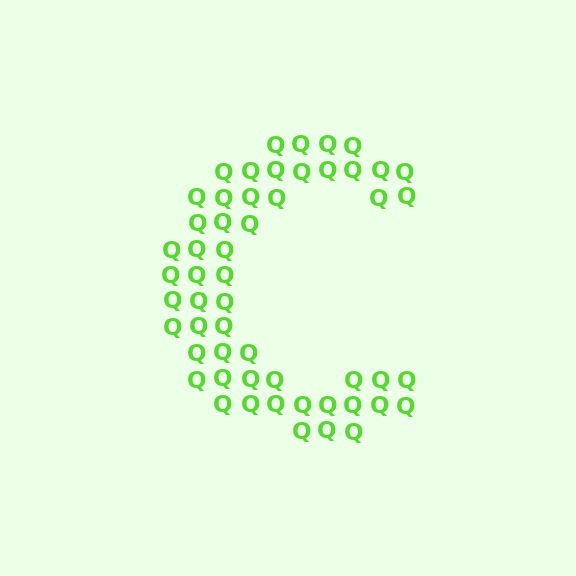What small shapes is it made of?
It is made of small letter Q's.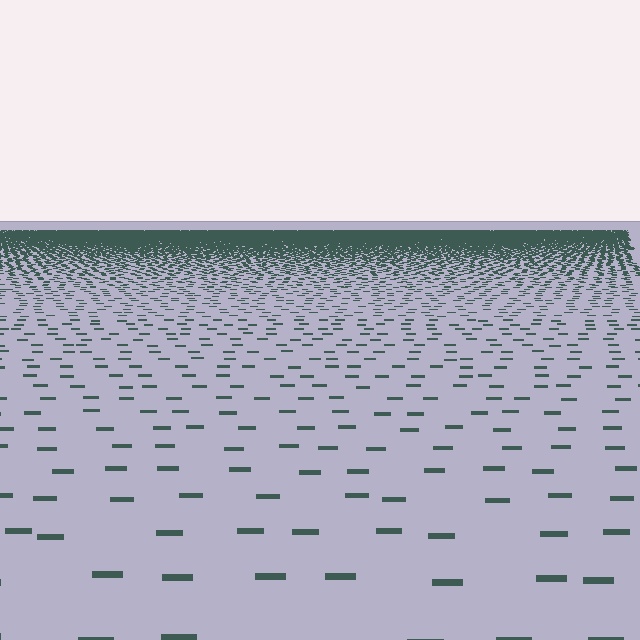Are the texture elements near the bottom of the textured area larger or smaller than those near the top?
Larger. Near the bottom, elements are closer to the viewer and appear at a bigger on-screen size.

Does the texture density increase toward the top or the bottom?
Density increases toward the top.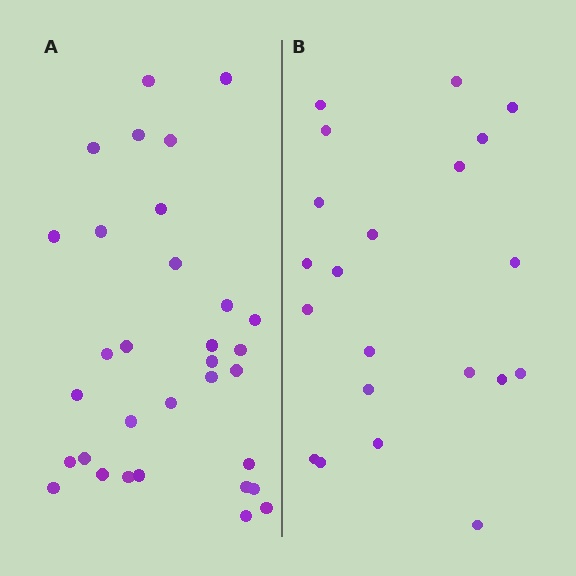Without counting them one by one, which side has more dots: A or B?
Region A (the left region) has more dots.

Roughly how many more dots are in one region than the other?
Region A has roughly 12 or so more dots than region B.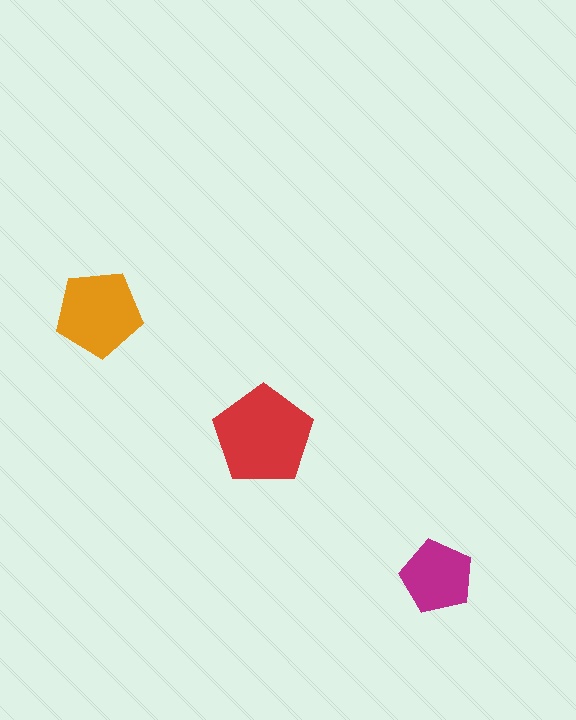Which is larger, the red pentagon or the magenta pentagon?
The red one.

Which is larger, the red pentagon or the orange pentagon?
The red one.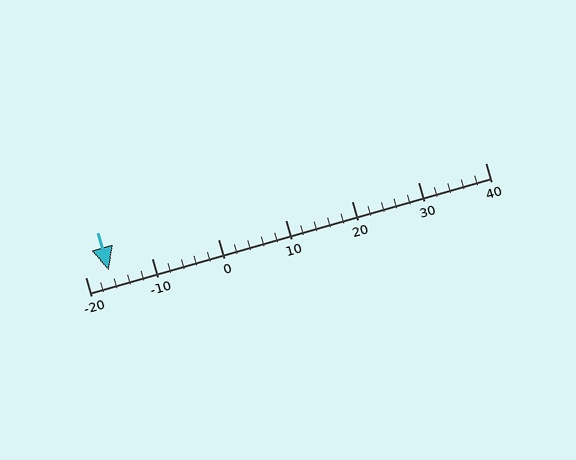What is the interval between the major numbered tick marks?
The major tick marks are spaced 10 units apart.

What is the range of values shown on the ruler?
The ruler shows values from -20 to 40.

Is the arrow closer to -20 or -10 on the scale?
The arrow is closer to -20.